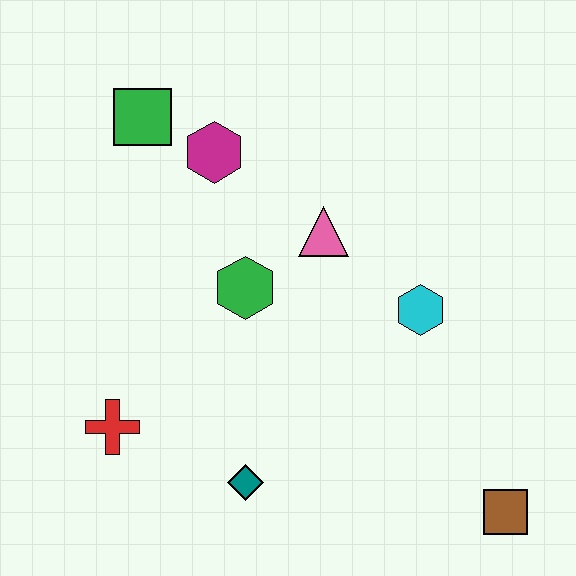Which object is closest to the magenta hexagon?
The green square is closest to the magenta hexagon.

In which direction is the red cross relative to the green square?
The red cross is below the green square.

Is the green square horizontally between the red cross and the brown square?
Yes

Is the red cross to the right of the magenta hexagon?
No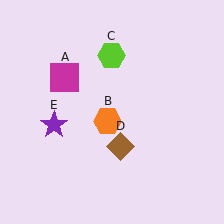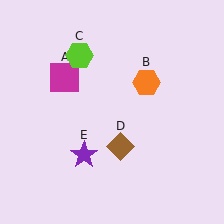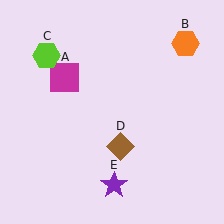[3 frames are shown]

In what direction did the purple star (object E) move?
The purple star (object E) moved down and to the right.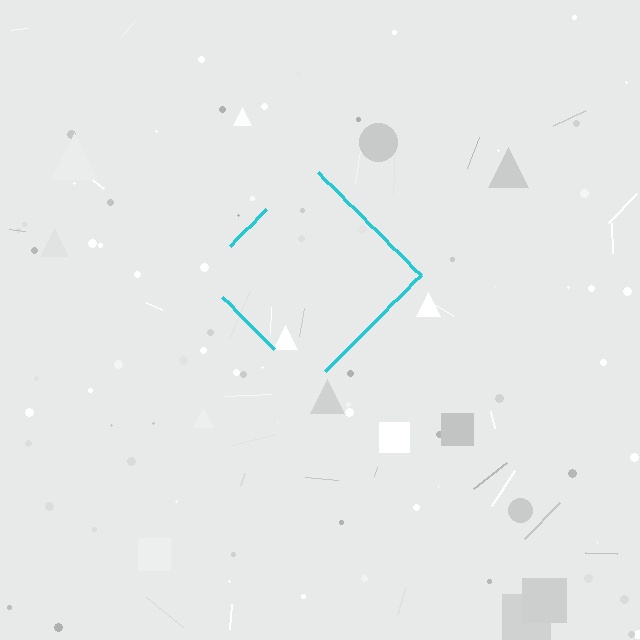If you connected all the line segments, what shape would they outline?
They would outline a diamond.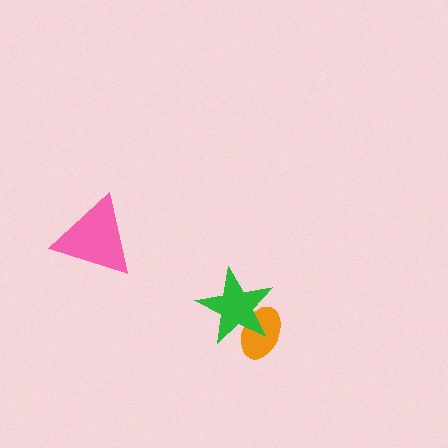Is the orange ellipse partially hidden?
Yes, it is partially covered by another shape.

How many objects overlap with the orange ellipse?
1 object overlaps with the orange ellipse.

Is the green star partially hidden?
No, no other shape covers it.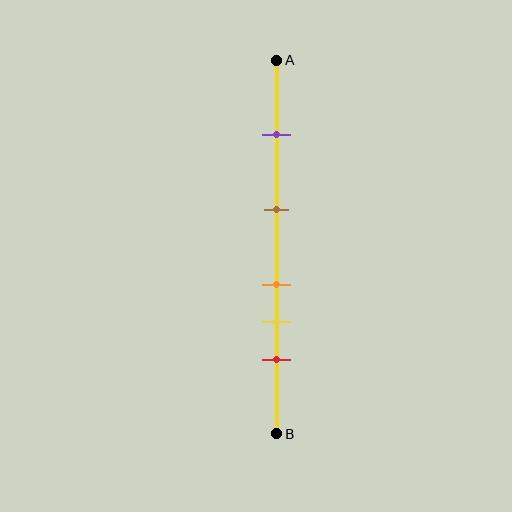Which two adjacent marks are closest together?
The orange and yellow marks are the closest adjacent pair.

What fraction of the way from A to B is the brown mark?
The brown mark is approximately 40% (0.4) of the way from A to B.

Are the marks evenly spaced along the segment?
No, the marks are not evenly spaced.